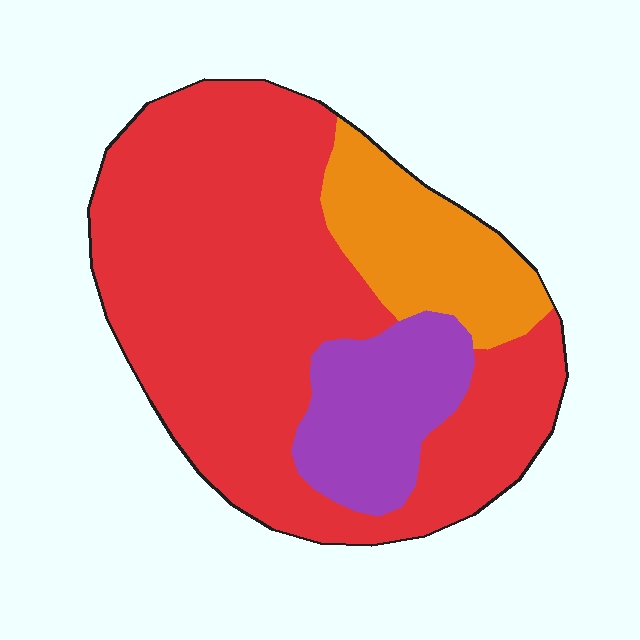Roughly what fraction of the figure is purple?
Purple covers 16% of the figure.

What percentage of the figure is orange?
Orange takes up less than a quarter of the figure.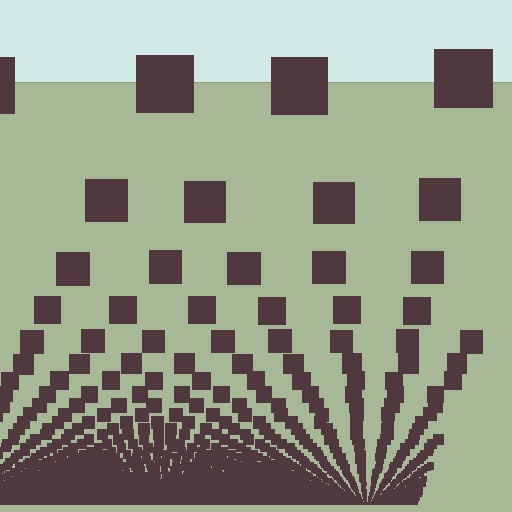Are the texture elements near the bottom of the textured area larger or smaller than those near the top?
Smaller. The gradient is inverted — elements near the bottom are smaller and denser.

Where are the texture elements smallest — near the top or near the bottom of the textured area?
Near the bottom.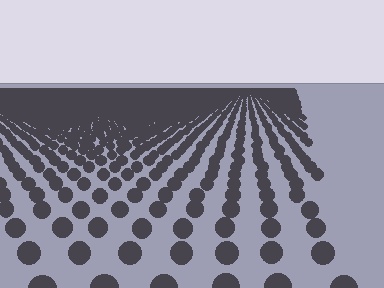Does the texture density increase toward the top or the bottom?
Density increases toward the top.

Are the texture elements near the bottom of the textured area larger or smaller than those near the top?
Larger. Near the bottom, elements are closer to the viewer and appear at a bigger on-screen size.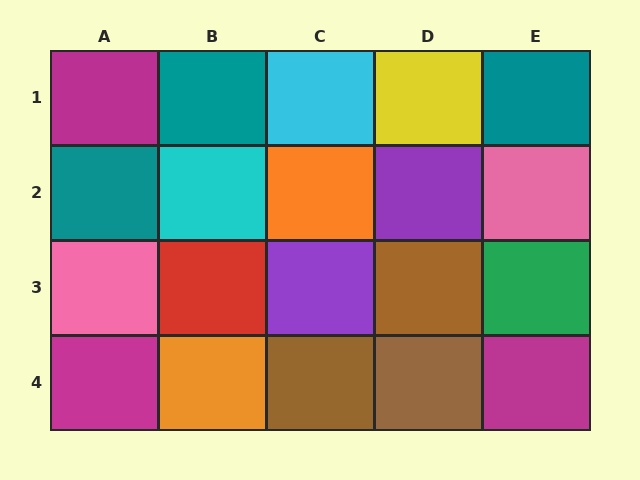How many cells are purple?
2 cells are purple.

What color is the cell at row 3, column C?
Purple.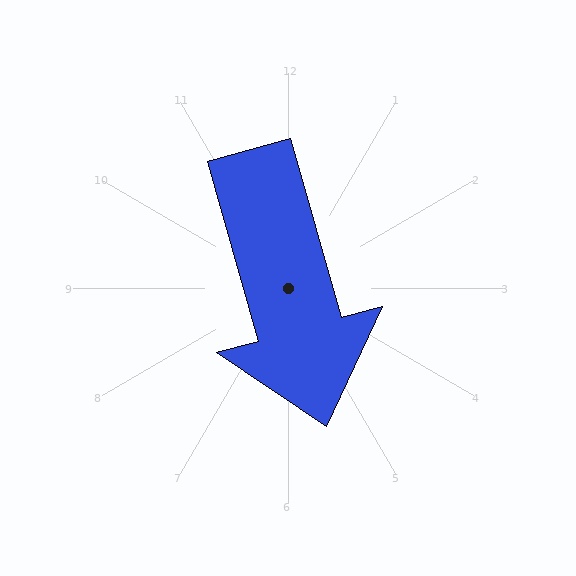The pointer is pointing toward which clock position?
Roughly 5 o'clock.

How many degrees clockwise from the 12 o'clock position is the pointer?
Approximately 164 degrees.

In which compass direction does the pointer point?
South.